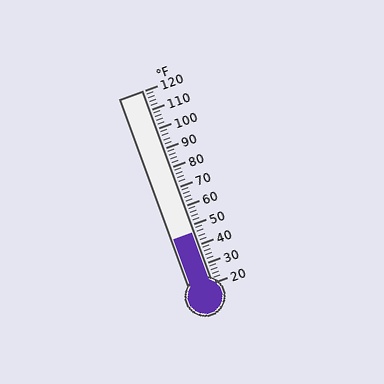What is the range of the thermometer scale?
The thermometer scale ranges from 20°F to 120°F.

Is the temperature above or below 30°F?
The temperature is above 30°F.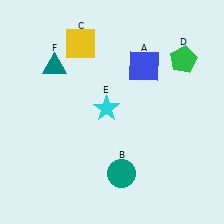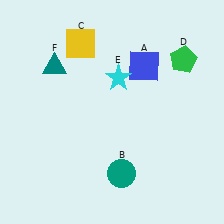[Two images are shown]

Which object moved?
The cyan star (E) moved up.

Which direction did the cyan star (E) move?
The cyan star (E) moved up.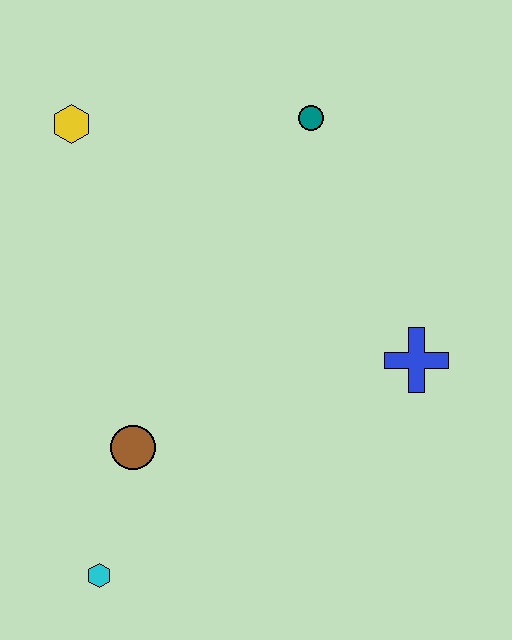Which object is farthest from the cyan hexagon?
The teal circle is farthest from the cyan hexagon.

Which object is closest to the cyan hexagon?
The brown circle is closest to the cyan hexagon.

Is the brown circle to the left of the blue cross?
Yes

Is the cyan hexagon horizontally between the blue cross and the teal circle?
No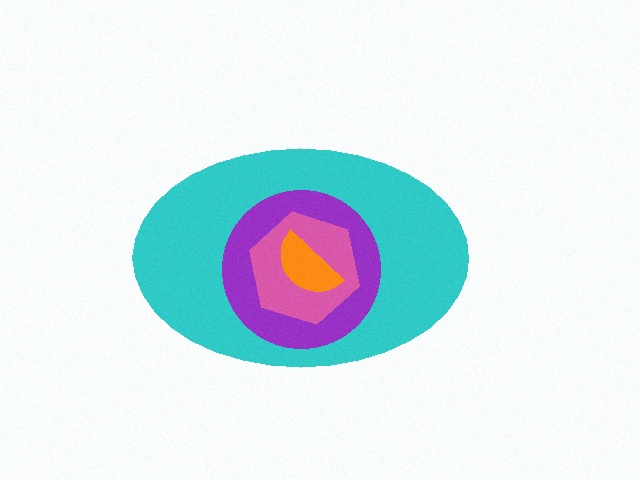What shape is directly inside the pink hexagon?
The orange semicircle.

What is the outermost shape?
The cyan ellipse.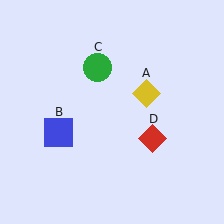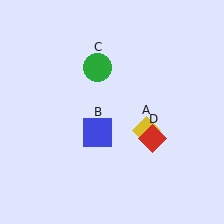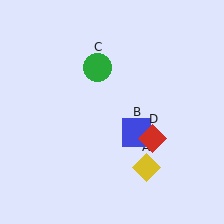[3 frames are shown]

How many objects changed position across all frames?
2 objects changed position: yellow diamond (object A), blue square (object B).